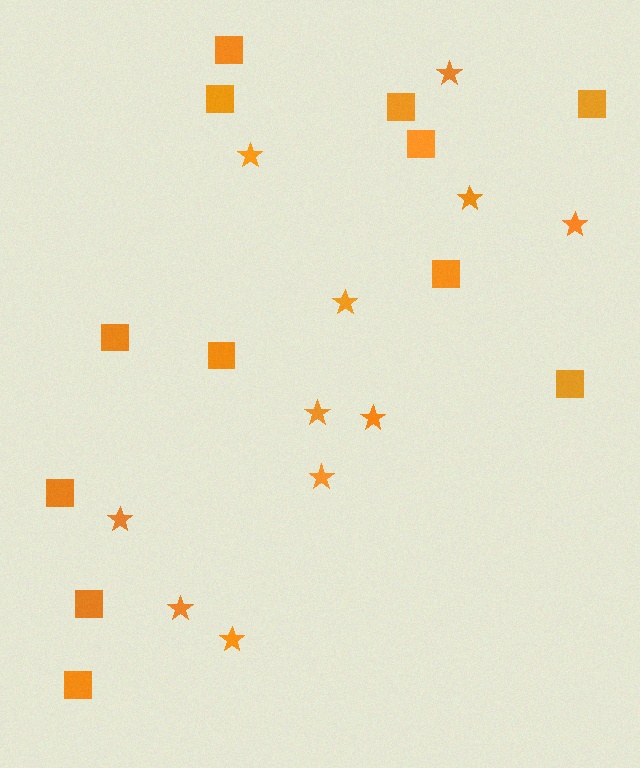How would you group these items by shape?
There are 2 groups: one group of squares (12) and one group of stars (11).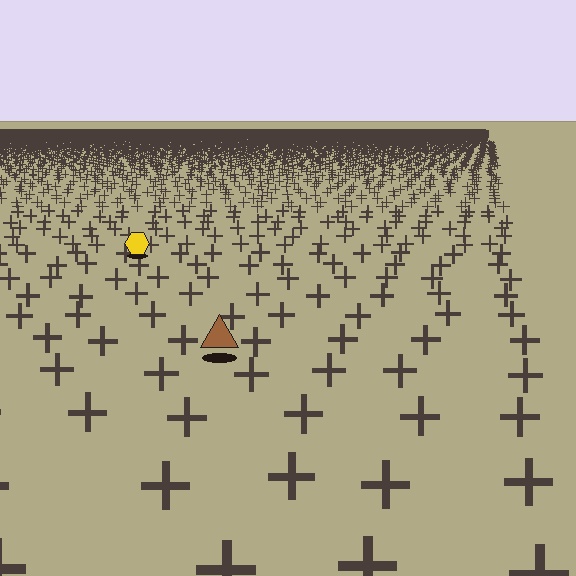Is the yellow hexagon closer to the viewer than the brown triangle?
No. The brown triangle is closer — you can tell from the texture gradient: the ground texture is coarser near it.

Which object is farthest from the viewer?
The yellow hexagon is farthest from the viewer. It appears smaller and the ground texture around it is denser.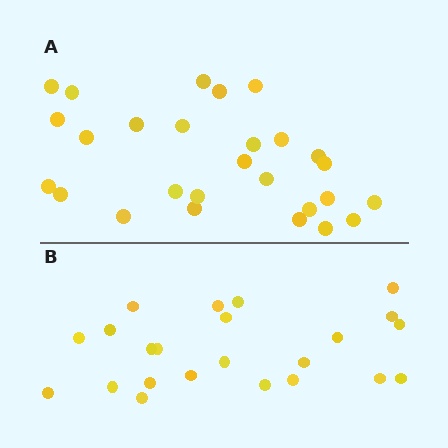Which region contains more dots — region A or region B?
Region A (the top region) has more dots.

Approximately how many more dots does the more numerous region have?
Region A has about 4 more dots than region B.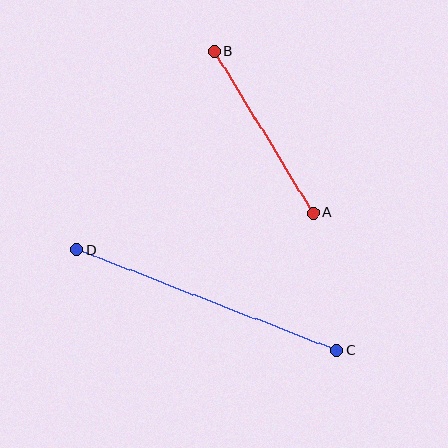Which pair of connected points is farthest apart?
Points C and D are farthest apart.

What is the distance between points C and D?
The distance is approximately 278 pixels.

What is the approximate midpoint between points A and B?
The midpoint is at approximately (264, 132) pixels.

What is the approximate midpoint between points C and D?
The midpoint is at approximately (207, 300) pixels.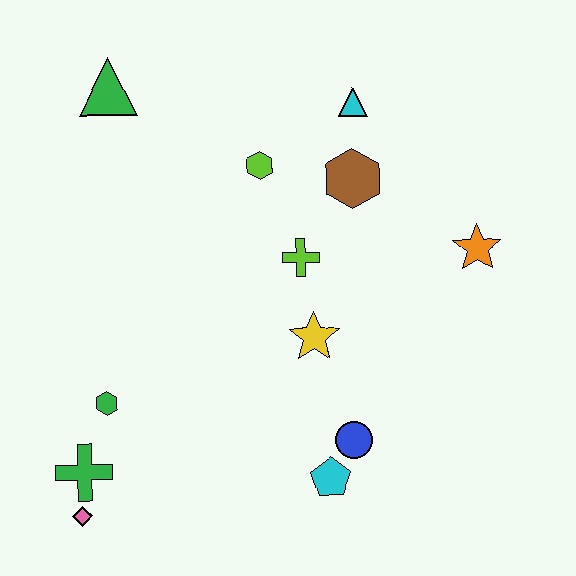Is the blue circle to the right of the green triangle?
Yes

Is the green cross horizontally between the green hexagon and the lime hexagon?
No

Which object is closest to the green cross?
The pink diamond is closest to the green cross.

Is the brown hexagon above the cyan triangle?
No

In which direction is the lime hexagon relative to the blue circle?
The lime hexagon is above the blue circle.